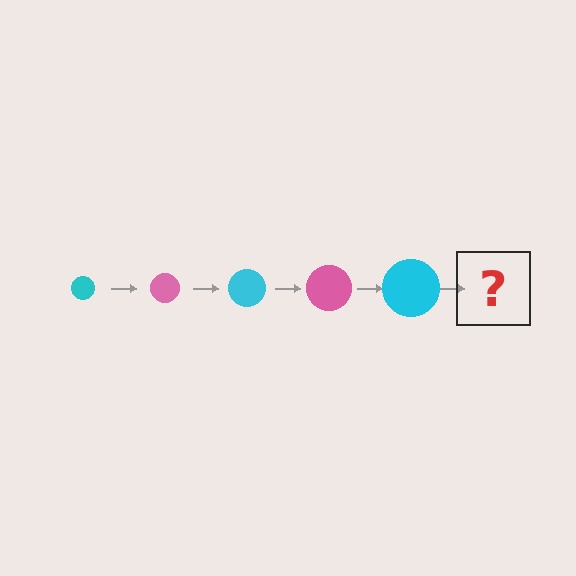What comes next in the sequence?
The next element should be a pink circle, larger than the previous one.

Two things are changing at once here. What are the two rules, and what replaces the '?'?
The two rules are that the circle grows larger each step and the color cycles through cyan and pink. The '?' should be a pink circle, larger than the previous one.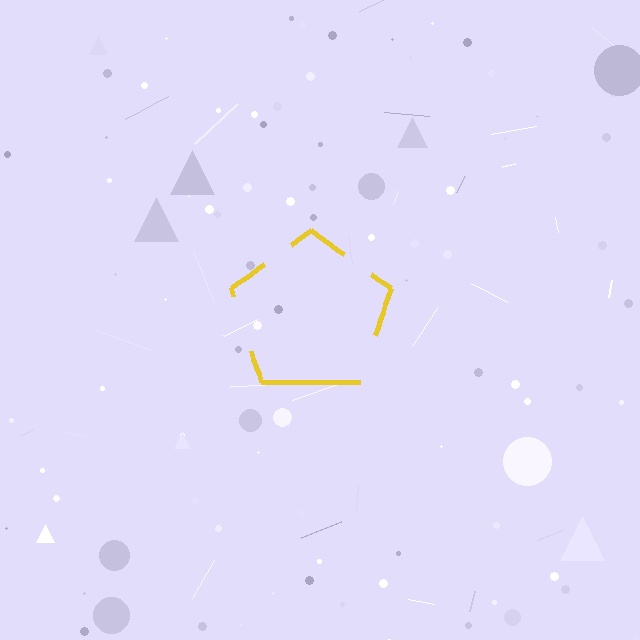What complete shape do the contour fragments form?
The contour fragments form a pentagon.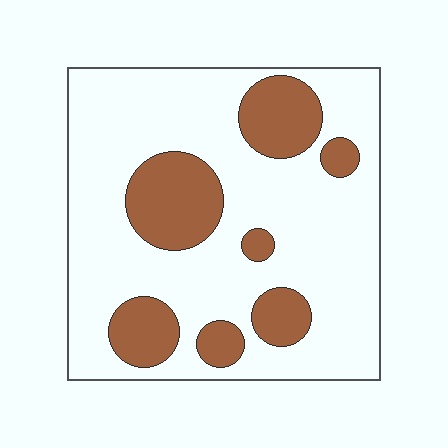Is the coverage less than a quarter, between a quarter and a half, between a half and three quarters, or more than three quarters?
Less than a quarter.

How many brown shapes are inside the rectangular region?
7.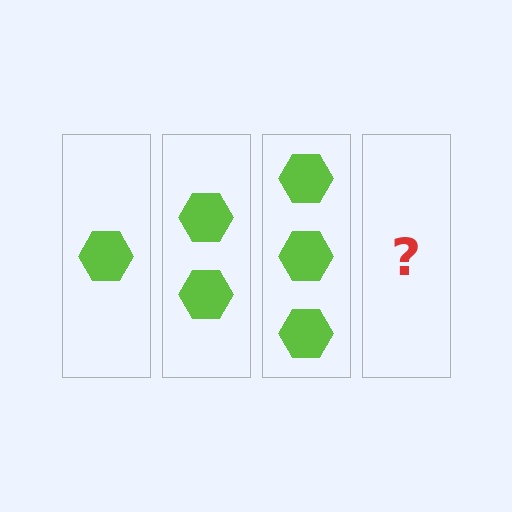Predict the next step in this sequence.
The next step is 4 hexagons.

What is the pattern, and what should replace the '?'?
The pattern is that each step adds one more hexagon. The '?' should be 4 hexagons.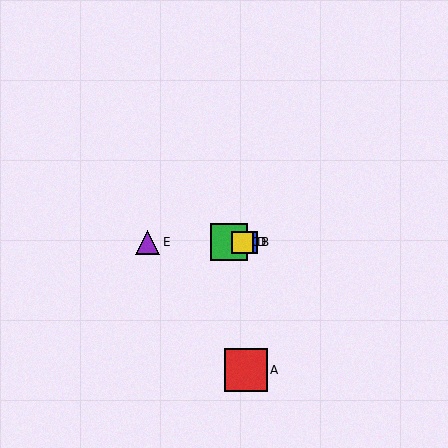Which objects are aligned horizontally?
Objects B, C, D, E are aligned horizontally.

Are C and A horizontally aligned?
No, C is at y≈242 and A is at y≈370.